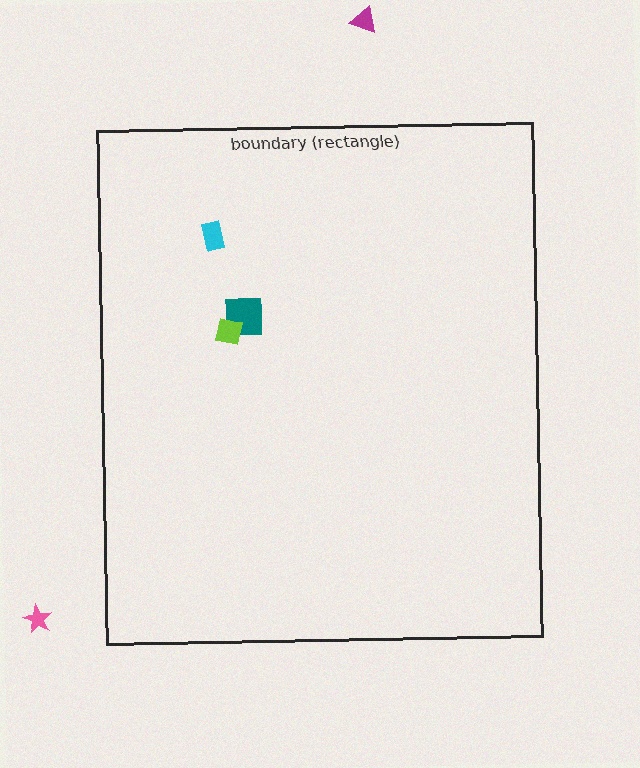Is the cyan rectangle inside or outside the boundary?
Inside.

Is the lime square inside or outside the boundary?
Inside.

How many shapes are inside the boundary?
3 inside, 2 outside.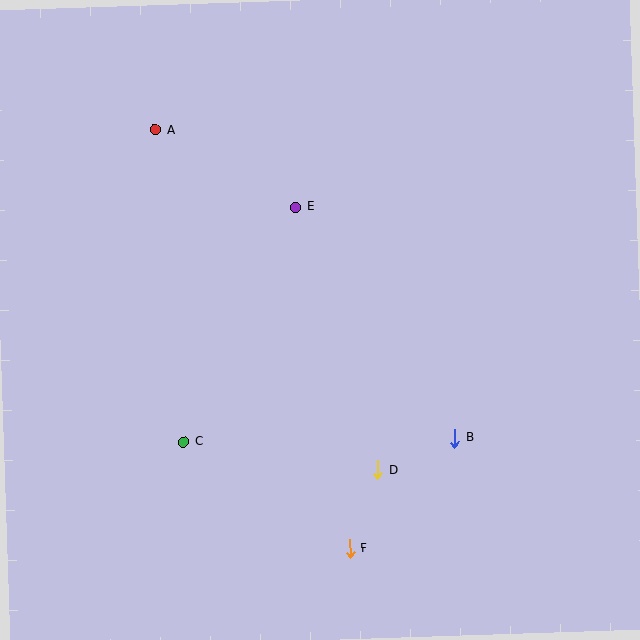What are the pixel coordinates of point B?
Point B is at (455, 438).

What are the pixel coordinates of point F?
Point F is at (350, 549).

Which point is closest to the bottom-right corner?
Point B is closest to the bottom-right corner.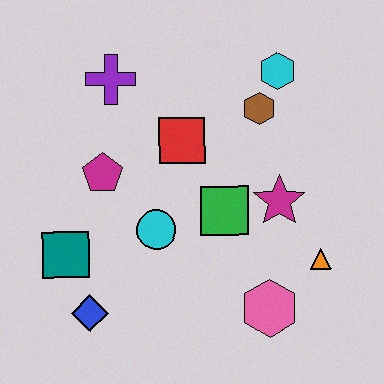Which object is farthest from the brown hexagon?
The blue diamond is farthest from the brown hexagon.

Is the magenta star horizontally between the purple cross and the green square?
No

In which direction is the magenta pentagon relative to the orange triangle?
The magenta pentagon is to the left of the orange triangle.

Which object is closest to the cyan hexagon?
The brown hexagon is closest to the cyan hexagon.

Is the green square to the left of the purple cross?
No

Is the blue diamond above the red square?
No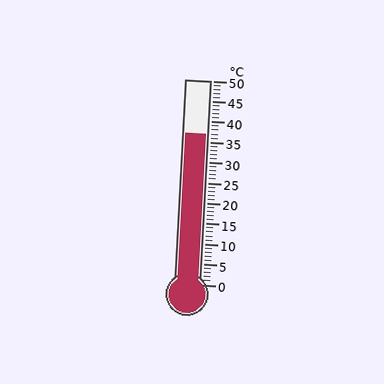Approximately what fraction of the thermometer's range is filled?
The thermometer is filled to approximately 75% of its range.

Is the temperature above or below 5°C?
The temperature is above 5°C.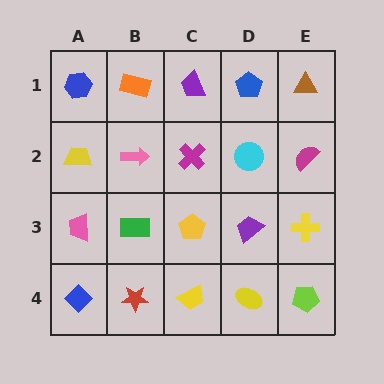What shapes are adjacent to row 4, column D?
A purple trapezoid (row 3, column D), a yellow trapezoid (row 4, column C), a lime pentagon (row 4, column E).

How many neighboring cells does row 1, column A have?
2.